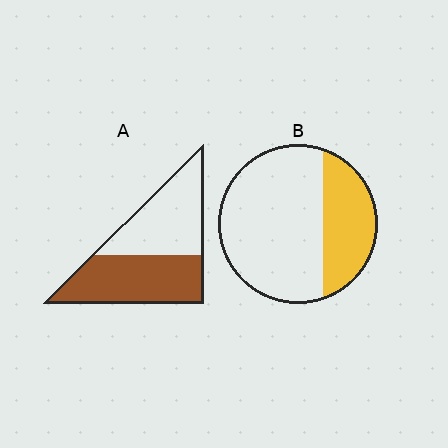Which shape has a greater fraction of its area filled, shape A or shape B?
Shape A.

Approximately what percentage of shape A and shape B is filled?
A is approximately 50% and B is approximately 30%.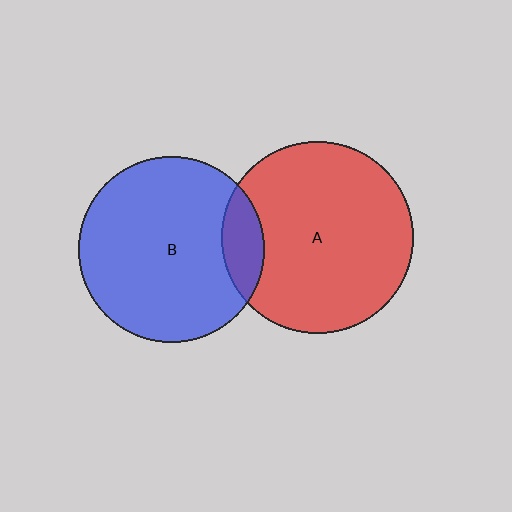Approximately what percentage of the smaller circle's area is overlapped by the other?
Approximately 15%.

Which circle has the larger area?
Circle A (red).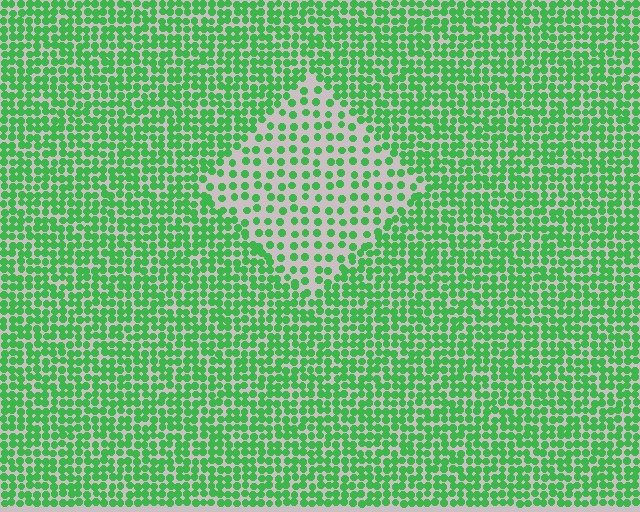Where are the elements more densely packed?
The elements are more densely packed outside the diamond boundary.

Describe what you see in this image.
The image contains small green elements arranged at two different densities. A diamond-shaped region is visible where the elements are less densely packed than the surrounding area.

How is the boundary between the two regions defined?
The boundary is defined by a change in element density (approximately 2.1x ratio). All elements are the same color, size, and shape.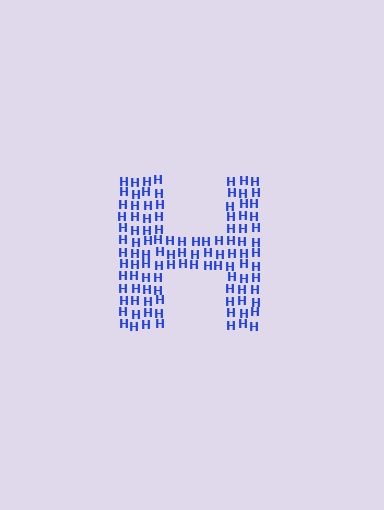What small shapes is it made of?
It is made of small letter H's.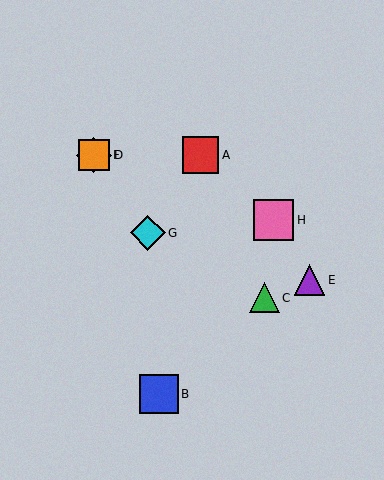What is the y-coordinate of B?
Object B is at y≈394.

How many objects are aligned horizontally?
3 objects (A, D, F) are aligned horizontally.